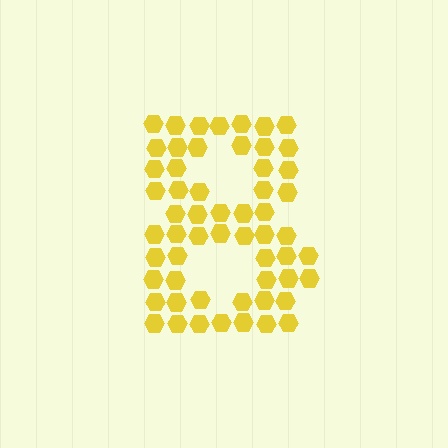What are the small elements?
The small elements are hexagons.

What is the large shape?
The large shape is the digit 8.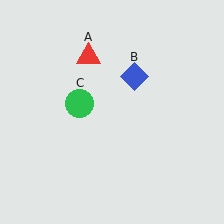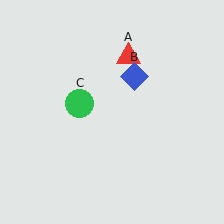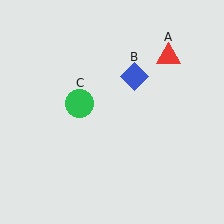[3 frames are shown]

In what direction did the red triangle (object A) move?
The red triangle (object A) moved right.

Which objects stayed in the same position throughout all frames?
Blue diamond (object B) and green circle (object C) remained stationary.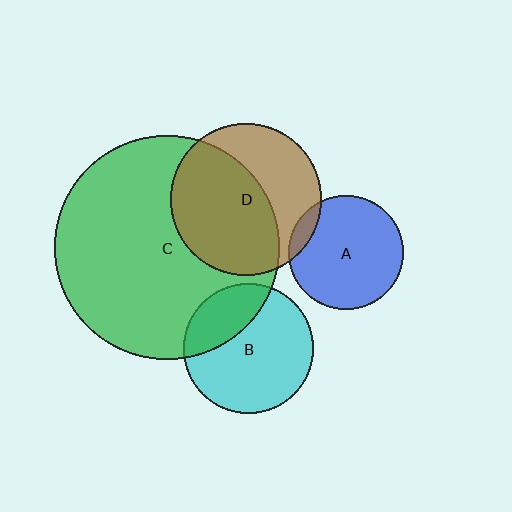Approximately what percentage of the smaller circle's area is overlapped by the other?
Approximately 30%.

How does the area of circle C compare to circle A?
Approximately 3.8 times.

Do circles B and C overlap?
Yes.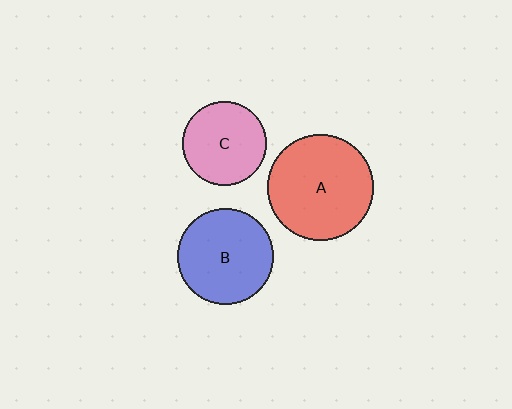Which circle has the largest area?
Circle A (red).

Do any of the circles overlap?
No, none of the circles overlap.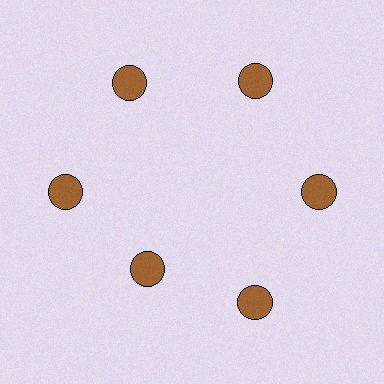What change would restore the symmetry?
The symmetry would be restored by moving it outward, back onto the ring so that all 6 circles sit at equal angles and equal distance from the center.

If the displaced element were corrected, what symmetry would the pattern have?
It would have 6-fold rotational symmetry — the pattern would map onto itself every 60 degrees.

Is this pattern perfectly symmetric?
No. The 6 brown circles are arranged in a ring, but one element near the 7 o'clock position is pulled inward toward the center, breaking the 6-fold rotational symmetry.